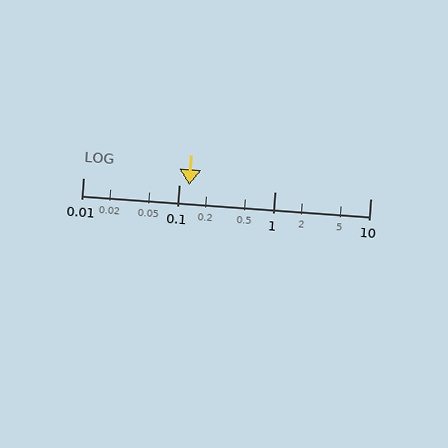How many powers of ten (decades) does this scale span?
The scale spans 3 decades, from 0.01 to 10.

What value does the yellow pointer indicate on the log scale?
The pointer indicates approximately 0.13.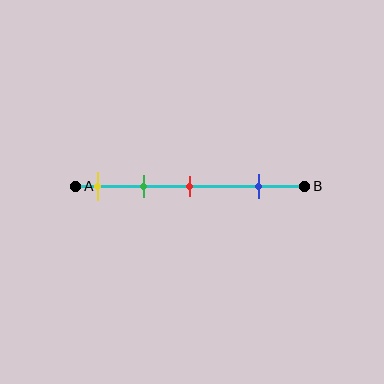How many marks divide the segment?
There are 4 marks dividing the segment.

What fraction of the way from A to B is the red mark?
The red mark is approximately 50% (0.5) of the way from A to B.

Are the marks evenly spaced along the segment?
No, the marks are not evenly spaced.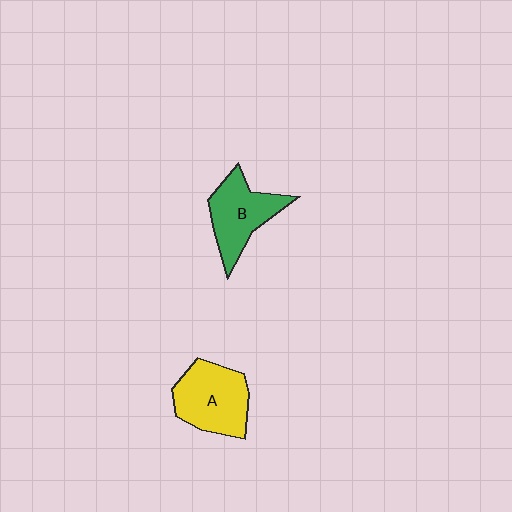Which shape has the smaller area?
Shape B (green).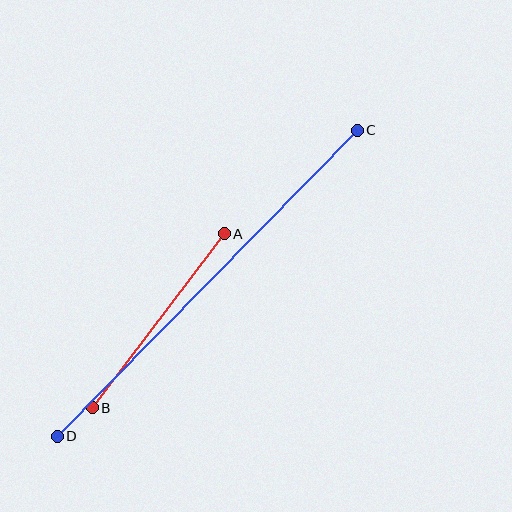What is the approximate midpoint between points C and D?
The midpoint is at approximately (207, 283) pixels.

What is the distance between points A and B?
The distance is approximately 218 pixels.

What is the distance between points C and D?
The distance is approximately 428 pixels.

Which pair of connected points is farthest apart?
Points C and D are farthest apart.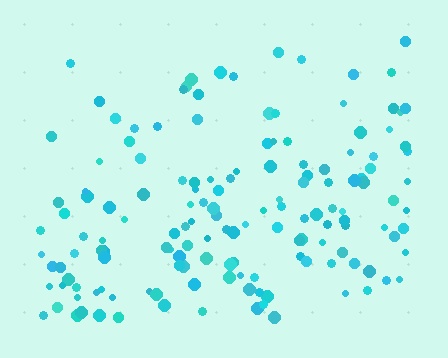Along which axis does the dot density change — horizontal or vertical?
Vertical.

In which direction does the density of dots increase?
From top to bottom, with the bottom side densest.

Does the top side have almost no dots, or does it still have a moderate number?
Still a moderate number, just noticeably fewer than the bottom.